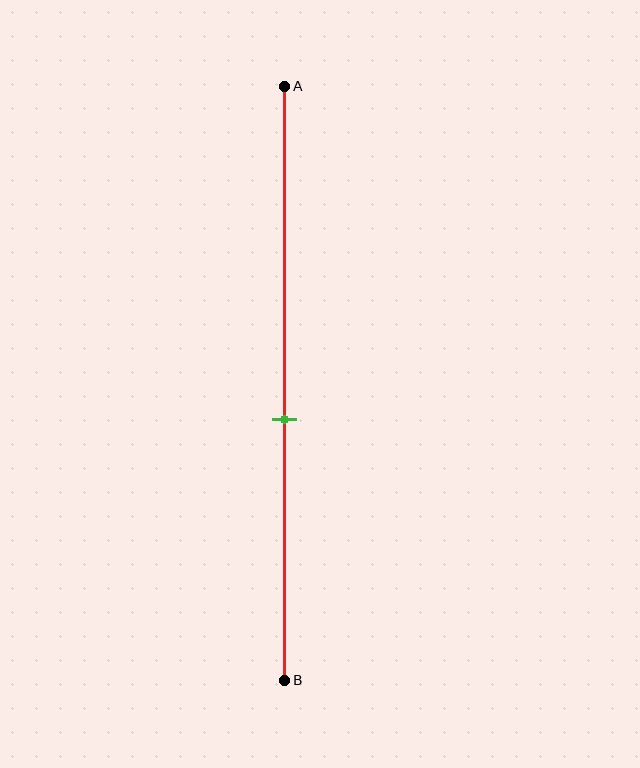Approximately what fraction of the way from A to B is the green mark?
The green mark is approximately 55% of the way from A to B.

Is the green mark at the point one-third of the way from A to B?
No, the mark is at about 55% from A, not at the 33% one-third point.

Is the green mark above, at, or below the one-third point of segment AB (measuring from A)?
The green mark is below the one-third point of segment AB.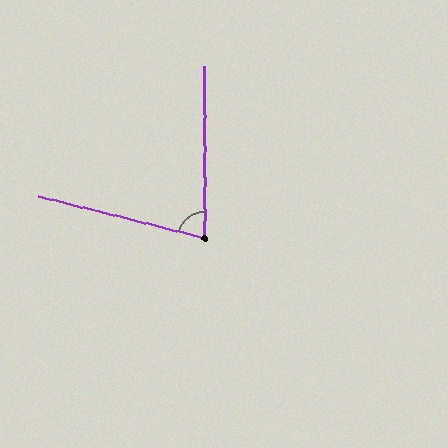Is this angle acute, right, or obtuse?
It is acute.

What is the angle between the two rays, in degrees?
Approximately 76 degrees.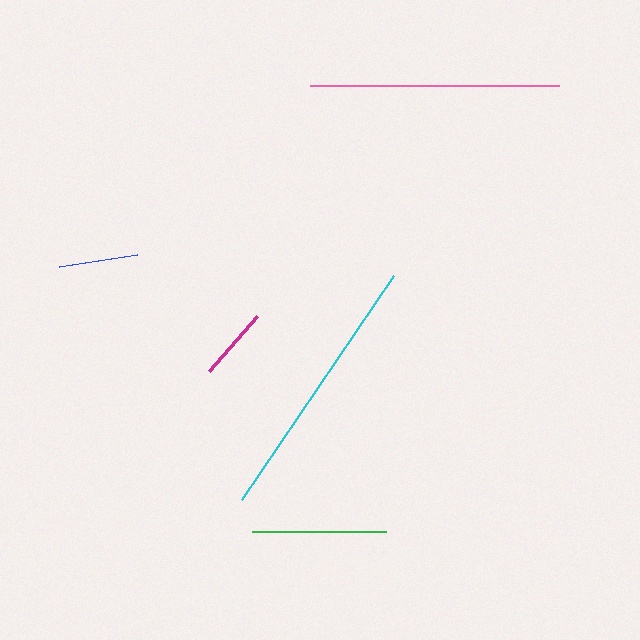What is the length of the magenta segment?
The magenta segment is approximately 72 pixels long.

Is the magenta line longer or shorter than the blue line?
The blue line is longer than the magenta line.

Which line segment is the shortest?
The magenta line is the shortest at approximately 72 pixels.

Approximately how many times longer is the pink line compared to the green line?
The pink line is approximately 1.9 times the length of the green line.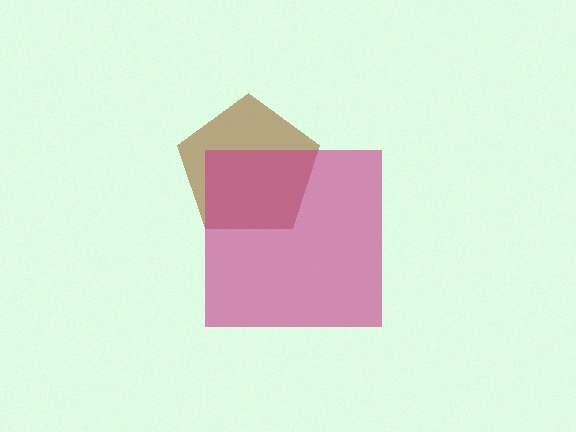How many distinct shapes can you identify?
There are 2 distinct shapes: a brown pentagon, a magenta square.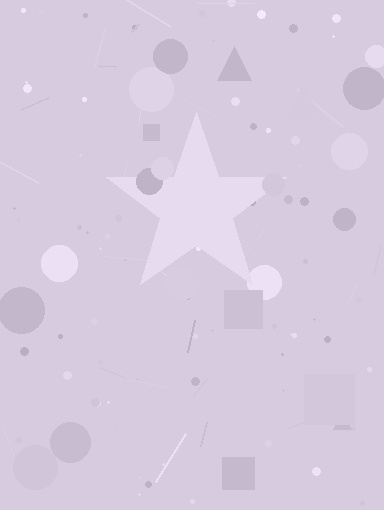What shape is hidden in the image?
A star is hidden in the image.